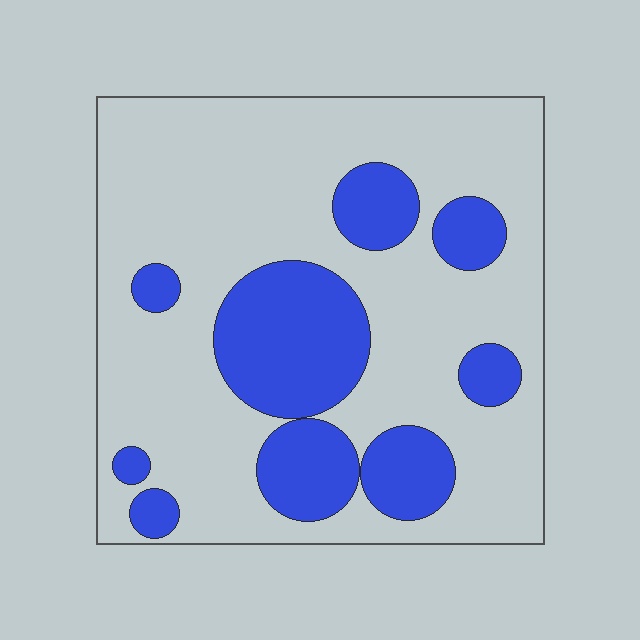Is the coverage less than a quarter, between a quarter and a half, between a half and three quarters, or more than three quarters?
Between a quarter and a half.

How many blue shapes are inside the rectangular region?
9.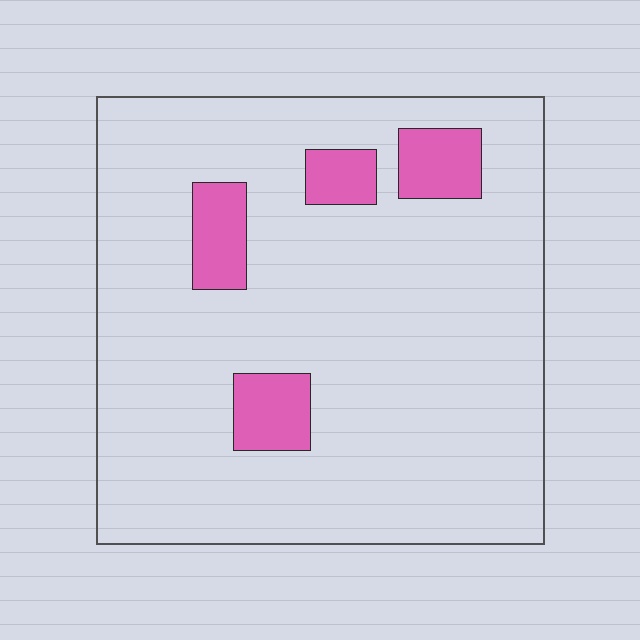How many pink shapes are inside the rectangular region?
4.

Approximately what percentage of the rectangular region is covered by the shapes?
Approximately 10%.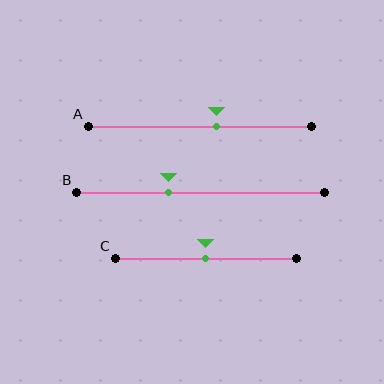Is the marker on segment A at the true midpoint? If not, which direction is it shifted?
No, the marker on segment A is shifted to the right by about 7% of the segment length.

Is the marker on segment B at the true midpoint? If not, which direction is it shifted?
No, the marker on segment B is shifted to the left by about 13% of the segment length.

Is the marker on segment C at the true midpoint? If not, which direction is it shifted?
Yes, the marker on segment C is at the true midpoint.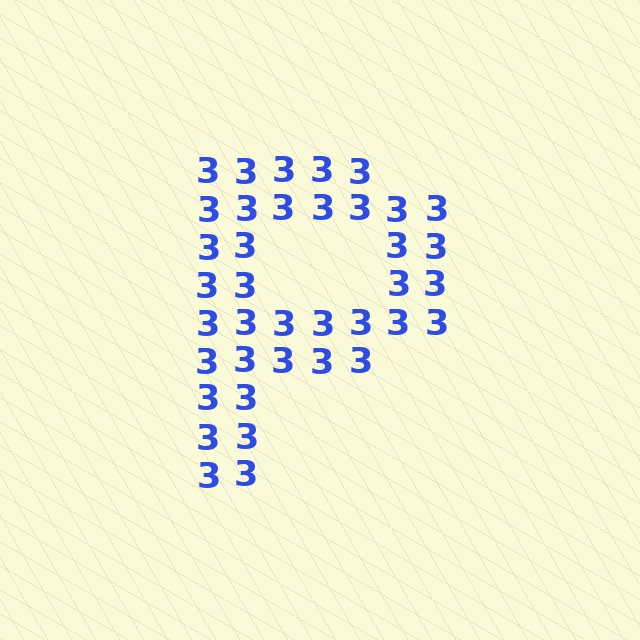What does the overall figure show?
The overall figure shows the letter P.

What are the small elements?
The small elements are digit 3's.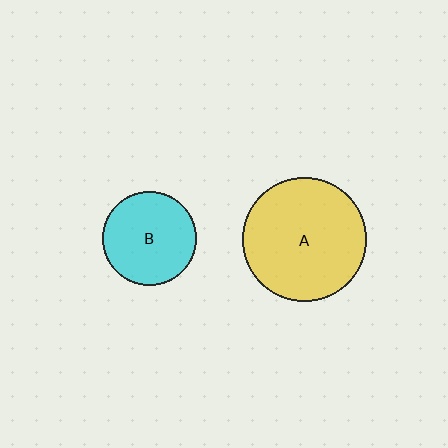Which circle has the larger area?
Circle A (yellow).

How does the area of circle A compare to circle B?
Approximately 1.7 times.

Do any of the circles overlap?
No, none of the circles overlap.